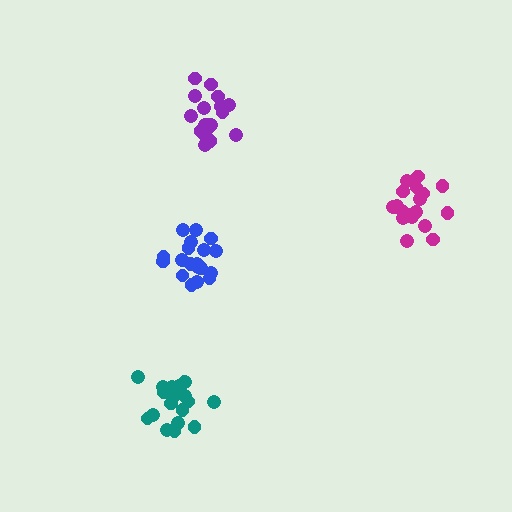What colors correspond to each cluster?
The clusters are colored: blue, teal, magenta, purple.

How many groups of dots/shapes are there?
There are 4 groups.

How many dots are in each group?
Group 1: 20 dots, Group 2: 20 dots, Group 3: 19 dots, Group 4: 19 dots (78 total).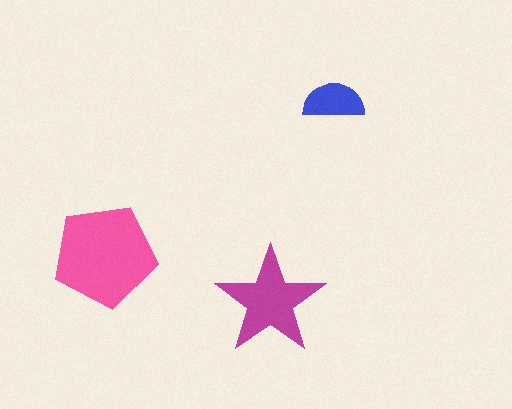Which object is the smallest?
The blue semicircle.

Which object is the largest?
The pink pentagon.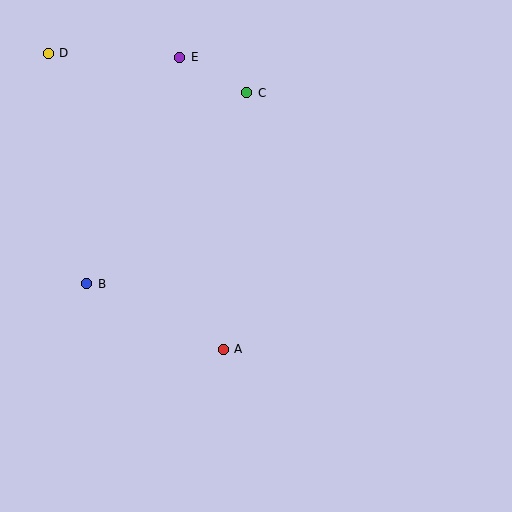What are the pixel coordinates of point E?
Point E is at (180, 57).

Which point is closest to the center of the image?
Point A at (223, 349) is closest to the center.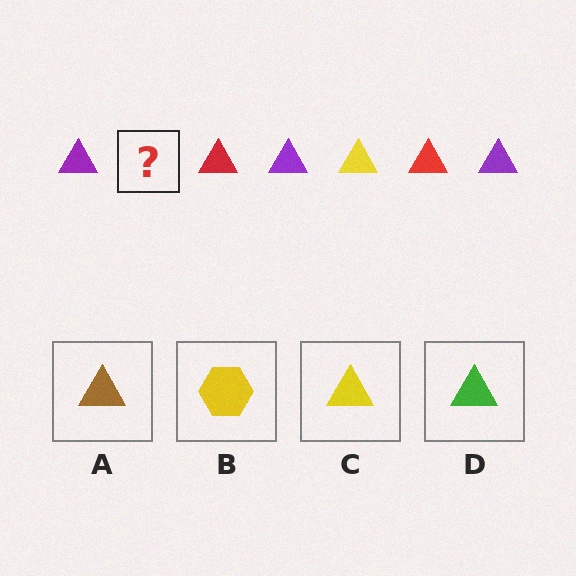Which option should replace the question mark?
Option C.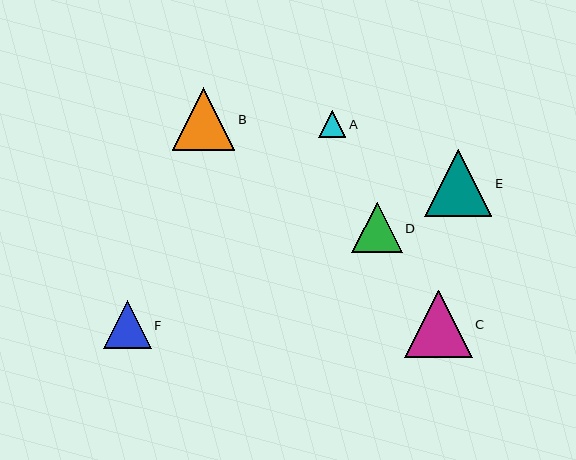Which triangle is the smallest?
Triangle A is the smallest with a size of approximately 28 pixels.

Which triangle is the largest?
Triangle C is the largest with a size of approximately 68 pixels.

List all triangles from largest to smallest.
From largest to smallest: C, E, B, D, F, A.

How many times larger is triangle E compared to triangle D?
Triangle E is approximately 1.3 times the size of triangle D.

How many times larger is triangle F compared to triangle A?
Triangle F is approximately 1.7 times the size of triangle A.